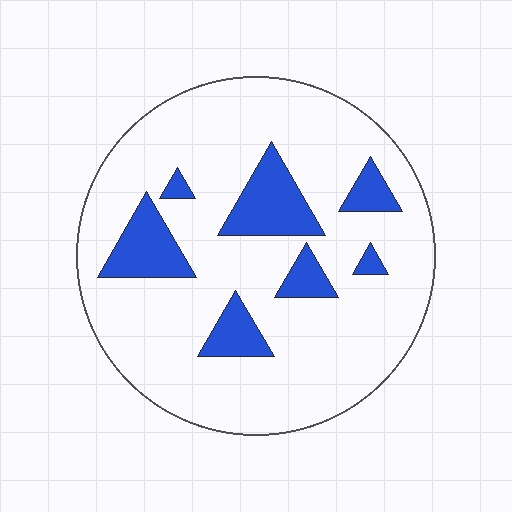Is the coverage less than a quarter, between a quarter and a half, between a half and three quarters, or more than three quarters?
Less than a quarter.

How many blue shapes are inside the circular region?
7.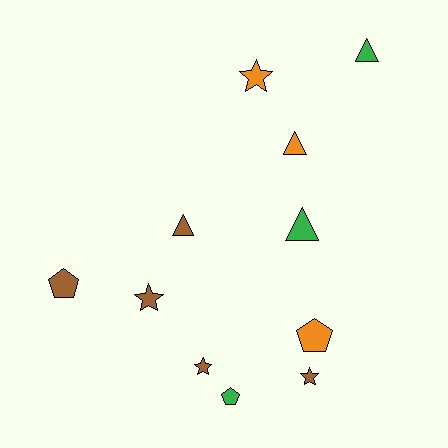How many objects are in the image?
There are 11 objects.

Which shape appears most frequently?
Star, with 4 objects.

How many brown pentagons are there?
There is 1 brown pentagon.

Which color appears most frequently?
Brown, with 5 objects.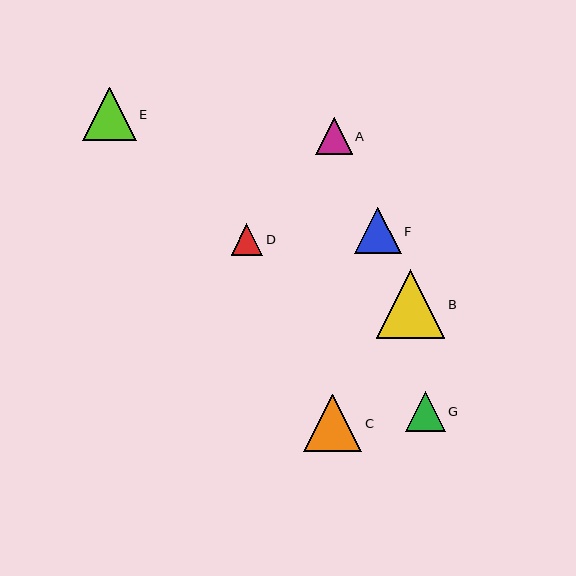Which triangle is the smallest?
Triangle D is the smallest with a size of approximately 31 pixels.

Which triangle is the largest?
Triangle B is the largest with a size of approximately 69 pixels.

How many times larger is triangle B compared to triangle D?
Triangle B is approximately 2.2 times the size of triangle D.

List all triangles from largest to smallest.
From largest to smallest: B, C, E, F, G, A, D.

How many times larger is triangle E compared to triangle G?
Triangle E is approximately 1.4 times the size of triangle G.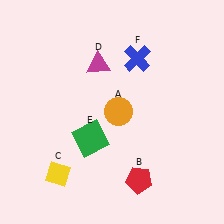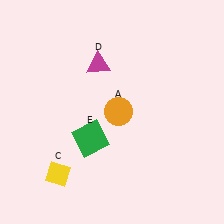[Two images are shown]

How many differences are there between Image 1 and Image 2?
There are 2 differences between the two images.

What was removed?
The red pentagon (B), the blue cross (F) were removed in Image 2.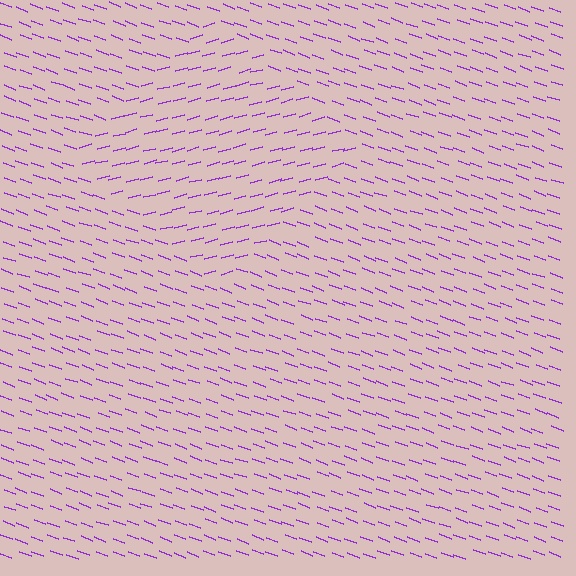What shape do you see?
I see a diamond.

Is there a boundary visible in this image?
Yes, there is a texture boundary formed by a change in line orientation.